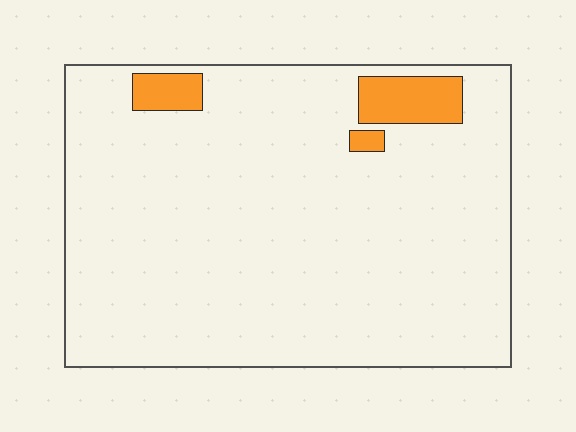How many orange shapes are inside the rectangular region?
3.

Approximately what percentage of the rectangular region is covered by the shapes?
Approximately 5%.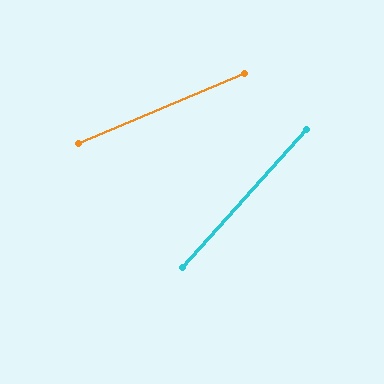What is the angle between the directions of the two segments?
Approximately 25 degrees.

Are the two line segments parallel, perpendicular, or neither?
Neither parallel nor perpendicular — they differ by about 25°.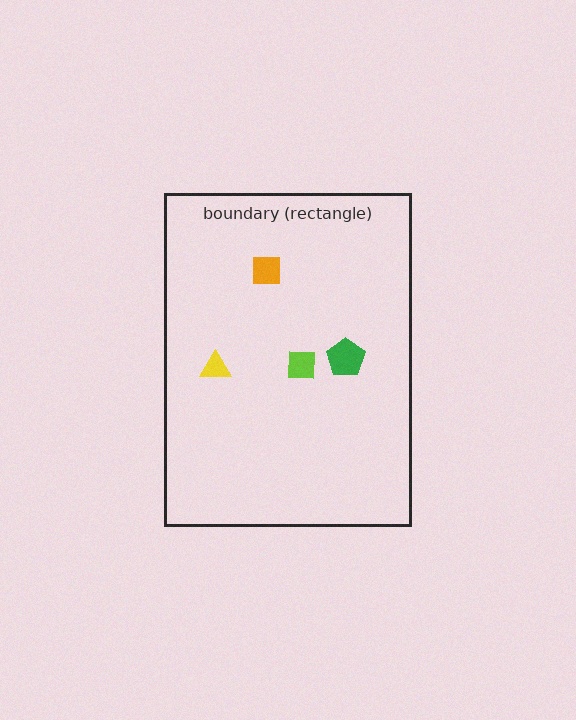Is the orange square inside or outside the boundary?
Inside.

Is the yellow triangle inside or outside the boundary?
Inside.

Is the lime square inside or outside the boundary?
Inside.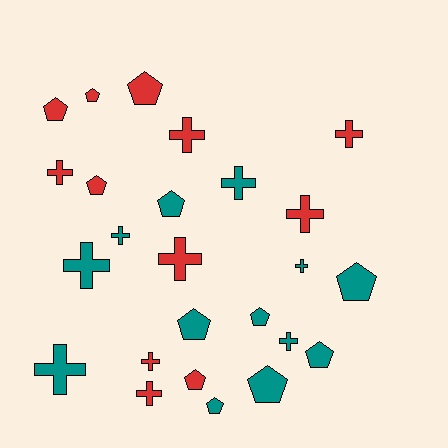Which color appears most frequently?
Teal, with 13 objects.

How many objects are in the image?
There are 25 objects.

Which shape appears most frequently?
Cross, with 13 objects.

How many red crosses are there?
There are 7 red crosses.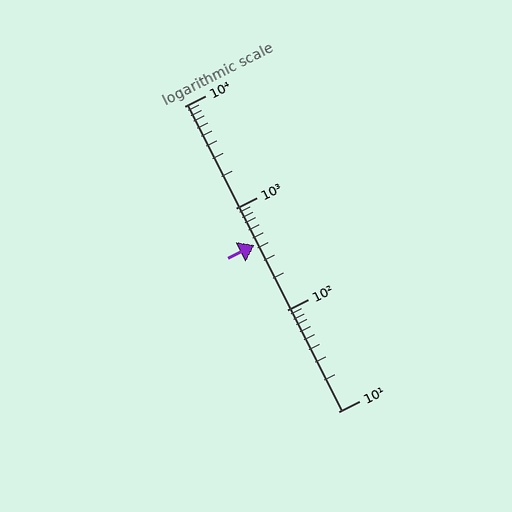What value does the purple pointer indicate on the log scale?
The pointer indicates approximately 430.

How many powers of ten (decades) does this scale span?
The scale spans 3 decades, from 10 to 10000.